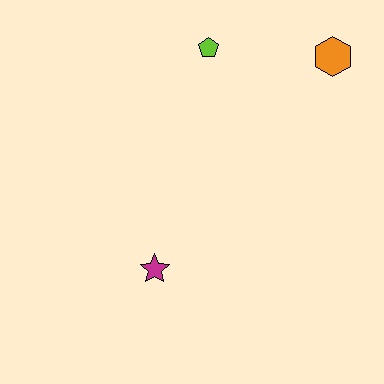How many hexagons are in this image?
There is 1 hexagon.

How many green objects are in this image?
There are no green objects.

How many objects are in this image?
There are 3 objects.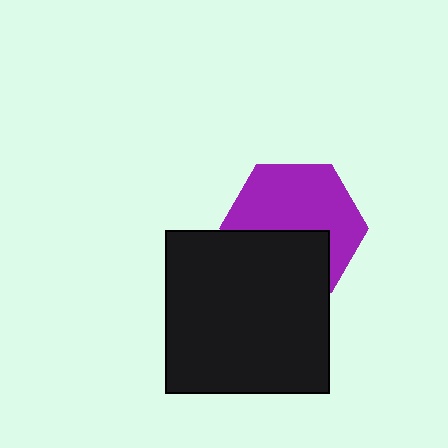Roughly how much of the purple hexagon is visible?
About half of it is visible (roughly 60%).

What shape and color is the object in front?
The object in front is a black square.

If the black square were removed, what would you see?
You would see the complete purple hexagon.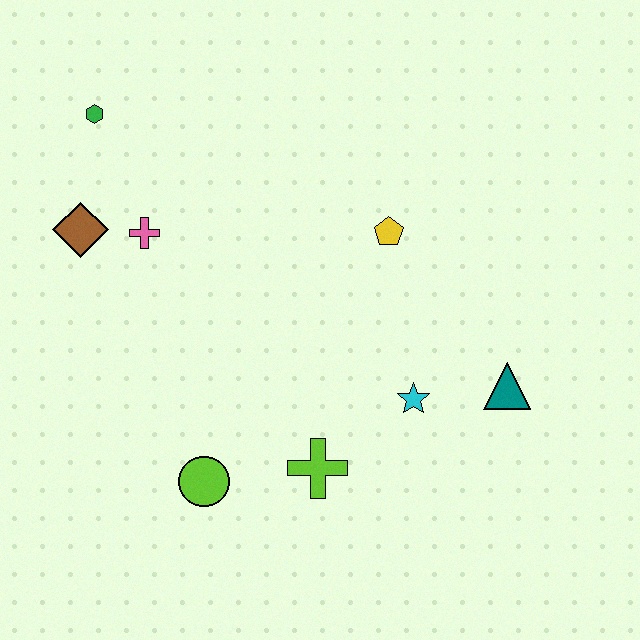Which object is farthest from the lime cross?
The green hexagon is farthest from the lime cross.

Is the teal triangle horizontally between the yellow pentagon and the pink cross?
No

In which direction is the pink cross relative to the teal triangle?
The pink cross is to the left of the teal triangle.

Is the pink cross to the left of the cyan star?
Yes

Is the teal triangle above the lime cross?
Yes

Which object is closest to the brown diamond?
The pink cross is closest to the brown diamond.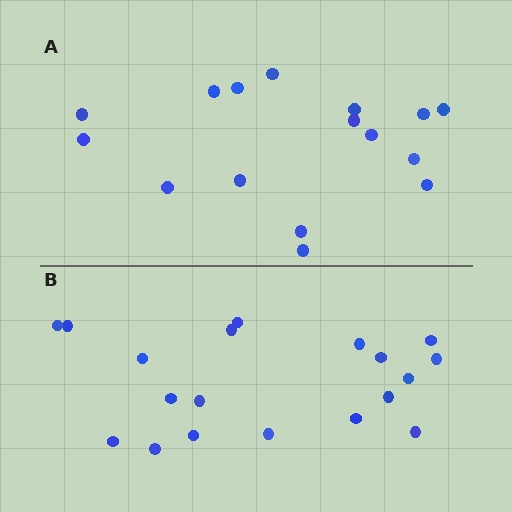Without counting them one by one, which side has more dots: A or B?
Region B (the bottom region) has more dots.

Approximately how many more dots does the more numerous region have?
Region B has just a few more — roughly 2 or 3 more dots than region A.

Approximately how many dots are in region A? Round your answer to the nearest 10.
About 20 dots. (The exact count is 16, which rounds to 20.)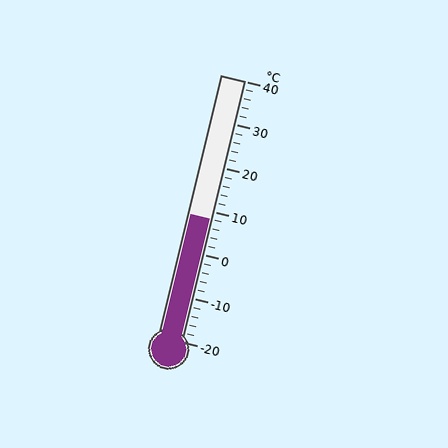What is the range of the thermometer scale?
The thermometer scale ranges from -20°C to 40°C.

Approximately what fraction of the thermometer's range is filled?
The thermometer is filled to approximately 45% of its range.